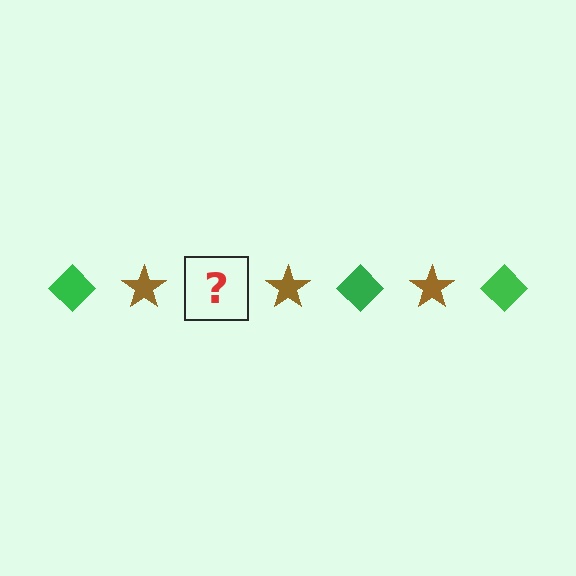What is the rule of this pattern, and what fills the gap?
The rule is that the pattern alternates between green diamond and brown star. The gap should be filled with a green diamond.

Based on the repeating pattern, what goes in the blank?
The blank should be a green diamond.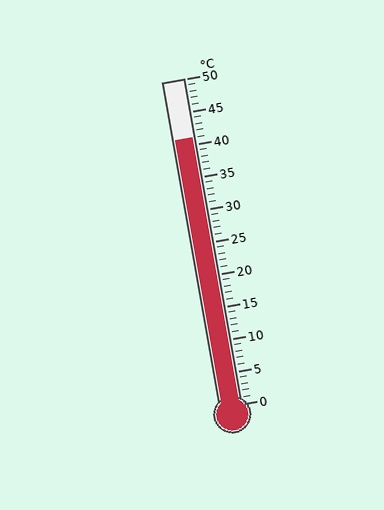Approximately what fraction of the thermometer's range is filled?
The thermometer is filled to approximately 80% of its range.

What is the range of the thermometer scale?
The thermometer scale ranges from 0°C to 50°C.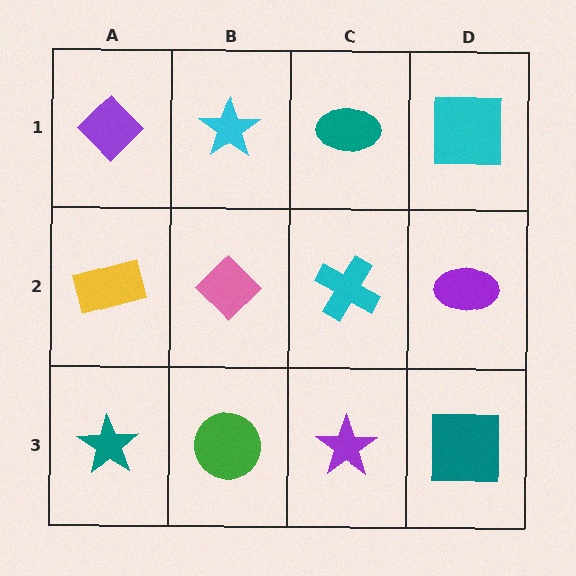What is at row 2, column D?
A purple ellipse.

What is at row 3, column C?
A purple star.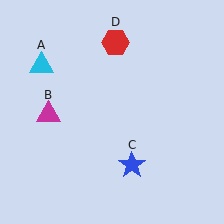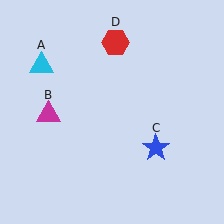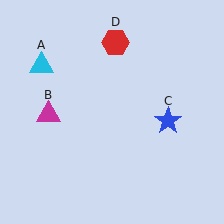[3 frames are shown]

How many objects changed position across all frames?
1 object changed position: blue star (object C).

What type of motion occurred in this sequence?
The blue star (object C) rotated counterclockwise around the center of the scene.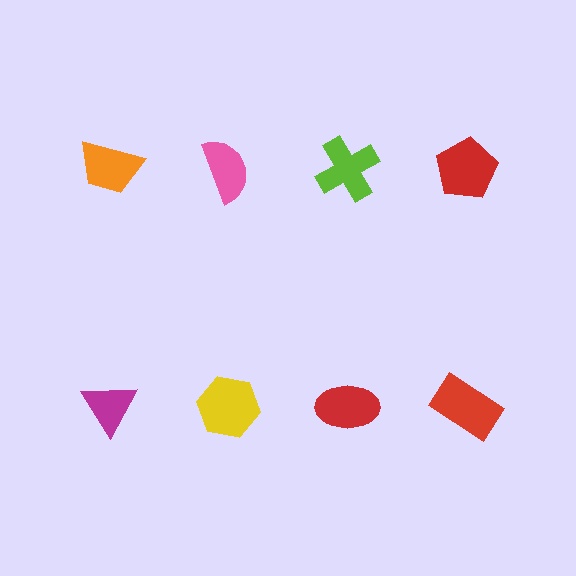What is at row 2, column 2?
A yellow hexagon.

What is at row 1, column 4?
A red pentagon.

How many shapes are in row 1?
4 shapes.